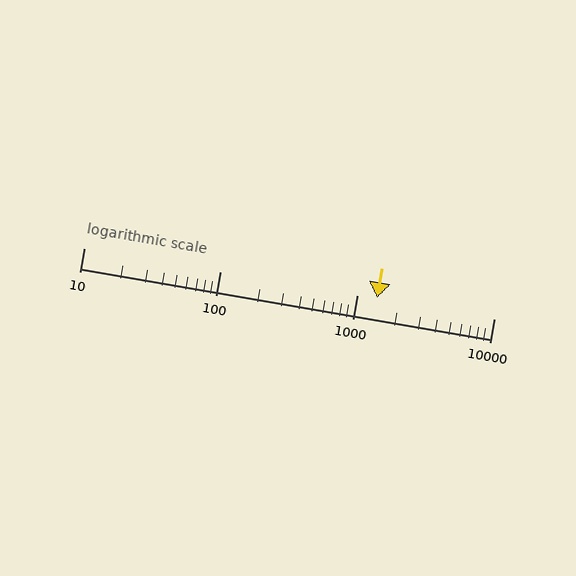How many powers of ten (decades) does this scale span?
The scale spans 3 decades, from 10 to 10000.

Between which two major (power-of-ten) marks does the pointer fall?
The pointer is between 1000 and 10000.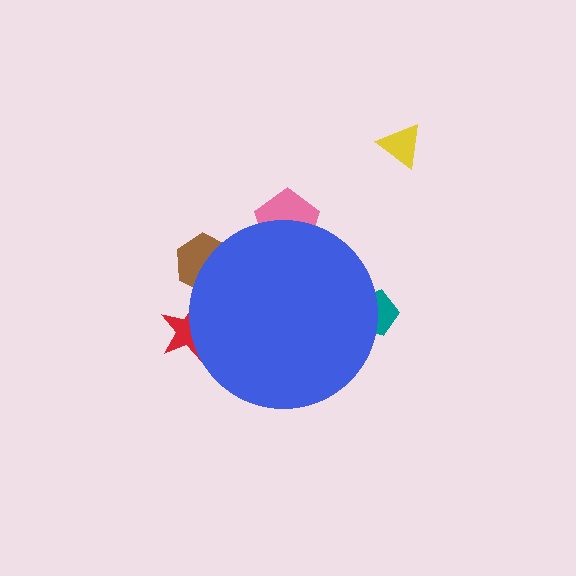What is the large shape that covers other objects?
A blue circle.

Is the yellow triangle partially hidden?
No, the yellow triangle is fully visible.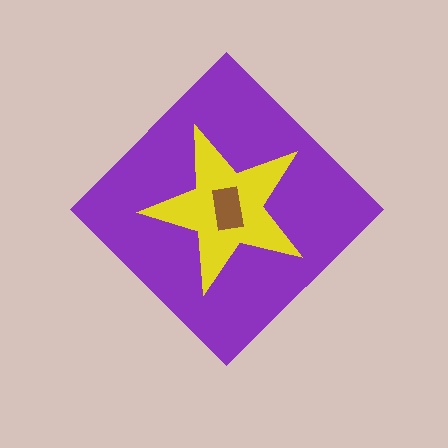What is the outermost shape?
The purple diamond.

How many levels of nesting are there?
3.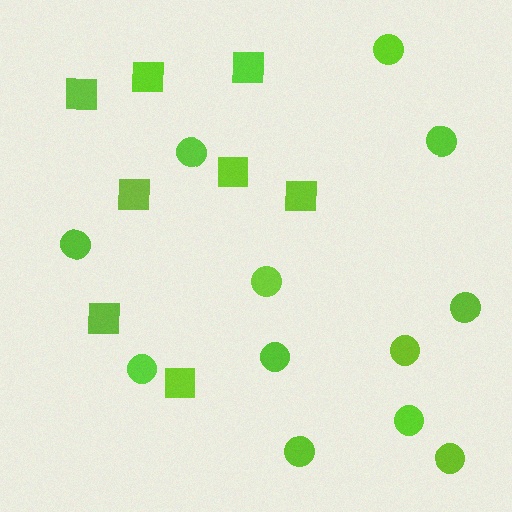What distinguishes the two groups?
There are 2 groups: one group of circles (12) and one group of squares (8).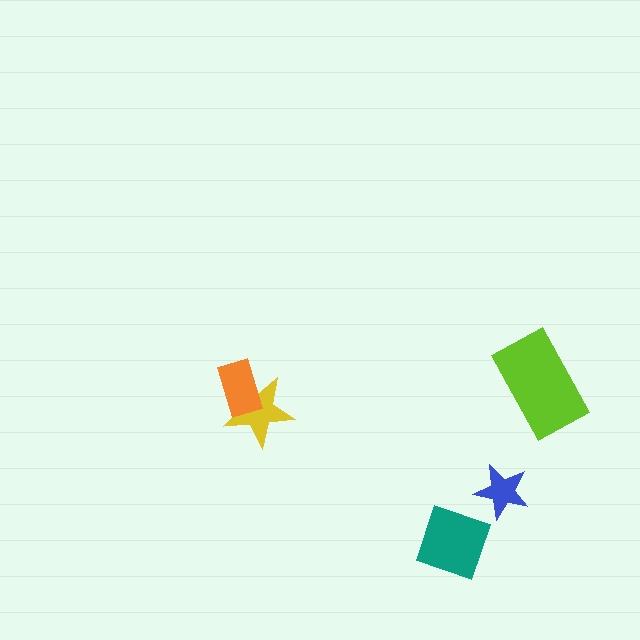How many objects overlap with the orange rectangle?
1 object overlaps with the orange rectangle.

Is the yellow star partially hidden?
Yes, it is partially covered by another shape.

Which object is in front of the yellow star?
The orange rectangle is in front of the yellow star.